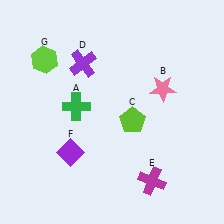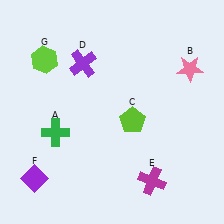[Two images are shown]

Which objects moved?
The objects that moved are: the green cross (A), the pink star (B), the purple diamond (F).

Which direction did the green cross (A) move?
The green cross (A) moved down.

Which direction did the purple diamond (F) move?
The purple diamond (F) moved left.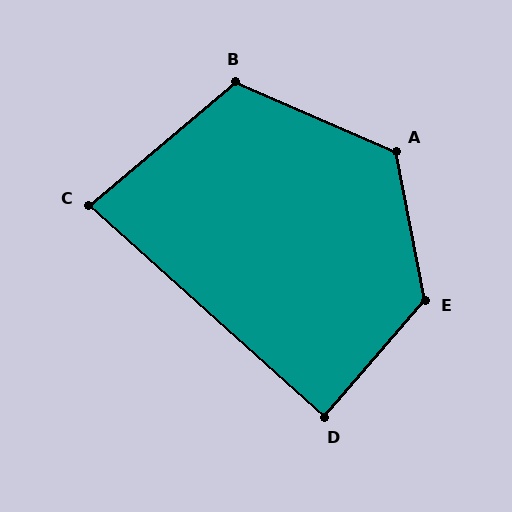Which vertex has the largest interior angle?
E, at approximately 128 degrees.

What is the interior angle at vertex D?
Approximately 89 degrees (approximately right).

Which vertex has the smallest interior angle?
C, at approximately 82 degrees.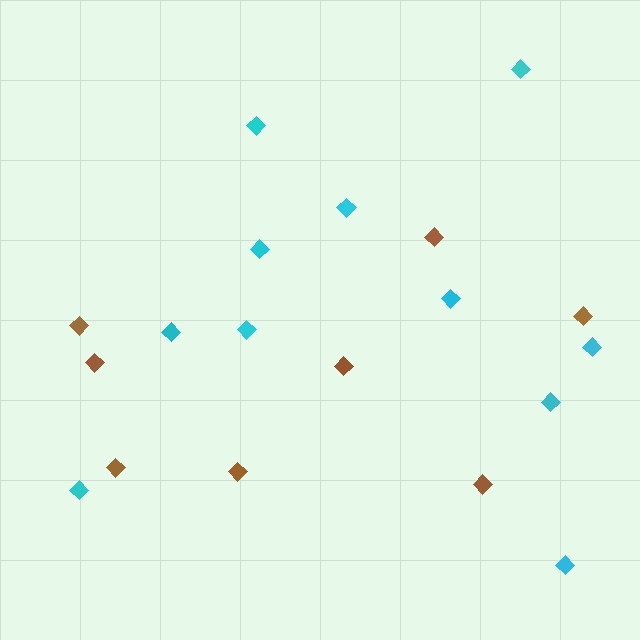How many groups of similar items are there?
There are 2 groups: one group of cyan diamonds (11) and one group of brown diamonds (8).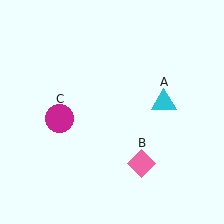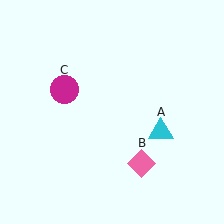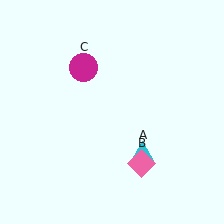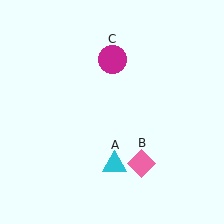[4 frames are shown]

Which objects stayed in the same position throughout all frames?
Pink diamond (object B) remained stationary.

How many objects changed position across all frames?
2 objects changed position: cyan triangle (object A), magenta circle (object C).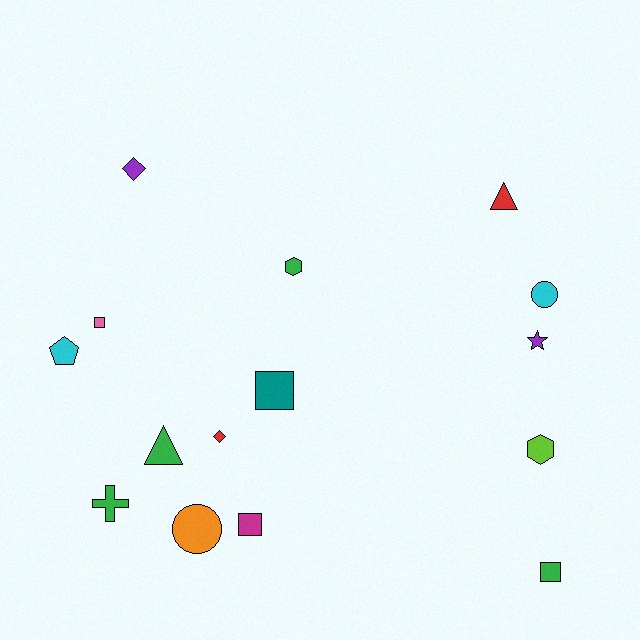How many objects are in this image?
There are 15 objects.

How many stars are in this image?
There is 1 star.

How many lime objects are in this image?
There is 1 lime object.